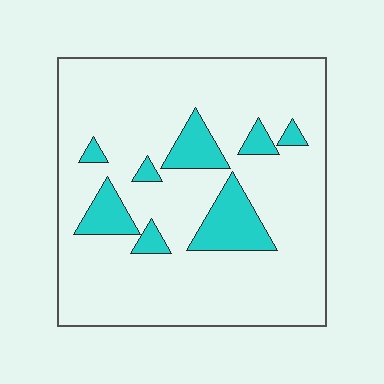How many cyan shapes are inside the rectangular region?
8.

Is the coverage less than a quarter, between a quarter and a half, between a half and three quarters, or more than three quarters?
Less than a quarter.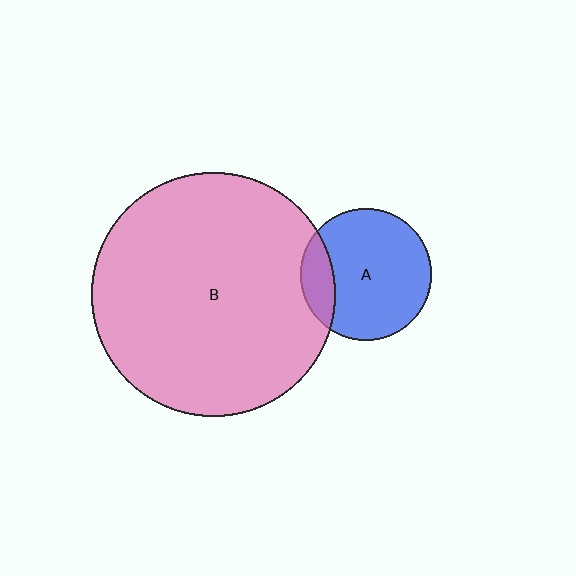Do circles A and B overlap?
Yes.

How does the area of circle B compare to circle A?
Approximately 3.5 times.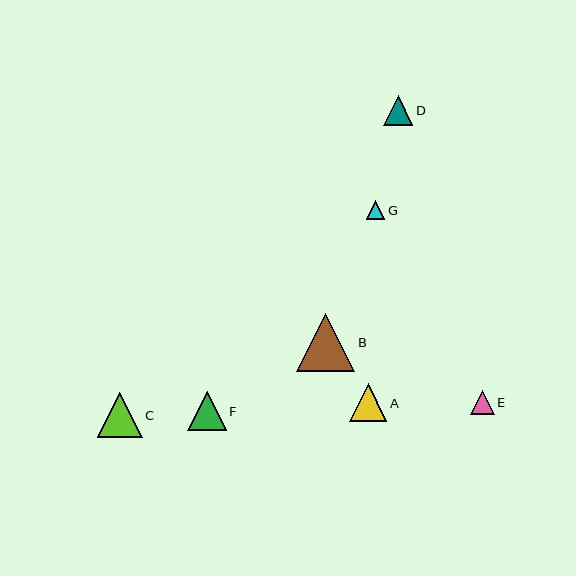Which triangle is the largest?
Triangle B is the largest with a size of approximately 58 pixels.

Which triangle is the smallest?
Triangle G is the smallest with a size of approximately 18 pixels.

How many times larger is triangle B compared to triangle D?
Triangle B is approximately 2.0 times the size of triangle D.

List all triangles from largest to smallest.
From largest to smallest: B, C, F, A, D, E, G.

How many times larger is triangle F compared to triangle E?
Triangle F is approximately 1.6 times the size of triangle E.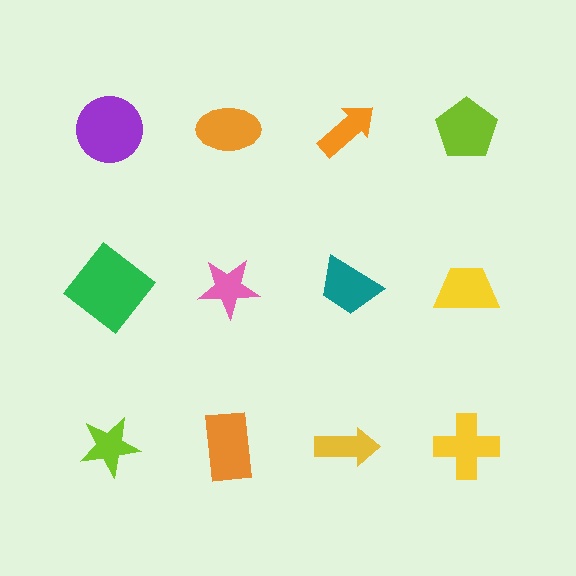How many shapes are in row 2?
4 shapes.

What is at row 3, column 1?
A lime star.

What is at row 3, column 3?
A yellow arrow.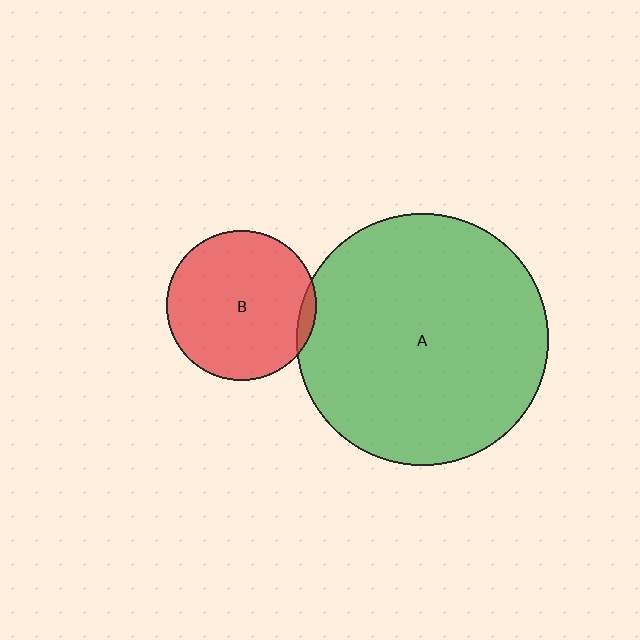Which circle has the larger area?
Circle A (green).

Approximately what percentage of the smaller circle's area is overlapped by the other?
Approximately 5%.